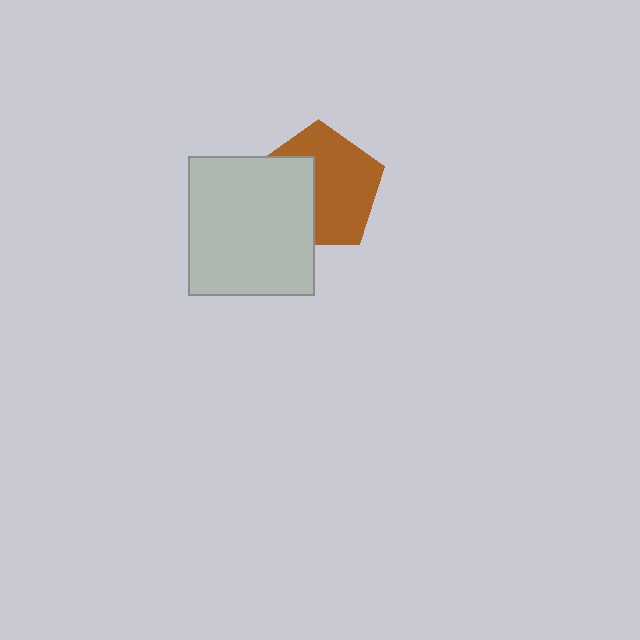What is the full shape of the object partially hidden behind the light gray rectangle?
The partially hidden object is a brown pentagon.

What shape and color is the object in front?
The object in front is a light gray rectangle.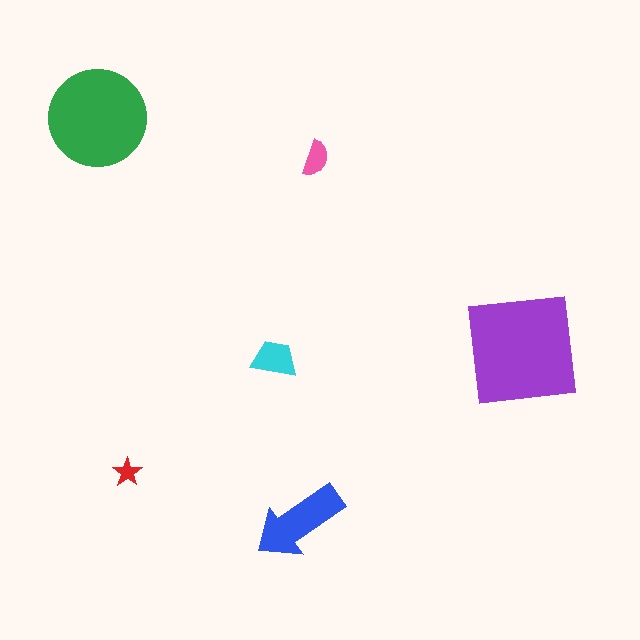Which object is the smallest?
The red star.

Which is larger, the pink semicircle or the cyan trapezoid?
The cyan trapezoid.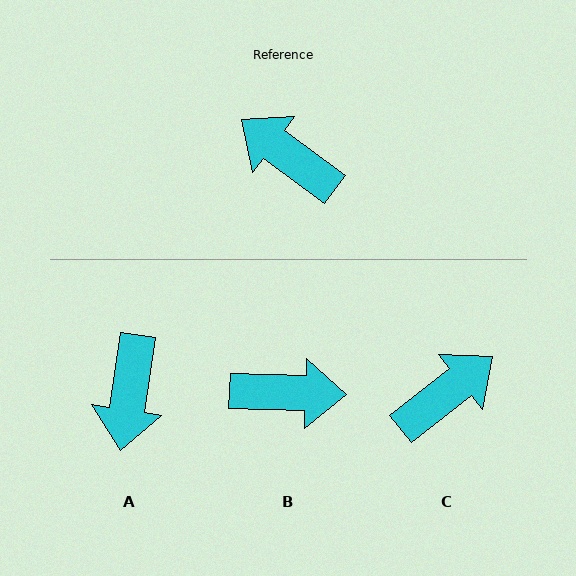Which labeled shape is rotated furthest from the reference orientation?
B, about 145 degrees away.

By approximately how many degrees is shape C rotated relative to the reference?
Approximately 105 degrees clockwise.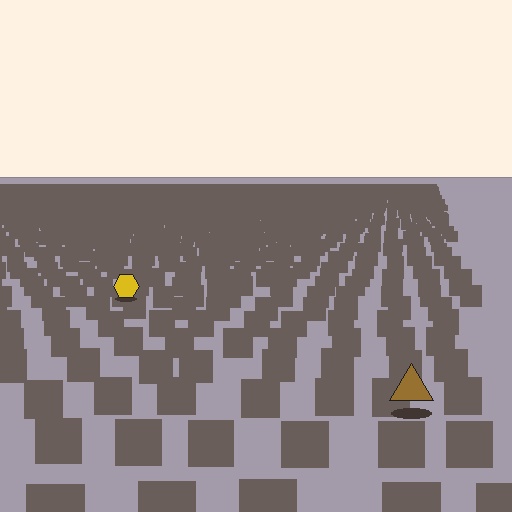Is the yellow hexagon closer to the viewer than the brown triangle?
No. The brown triangle is closer — you can tell from the texture gradient: the ground texture is coarser near it.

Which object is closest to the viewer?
The brown triangle is closest. The texture marks near it are larger and more spread out.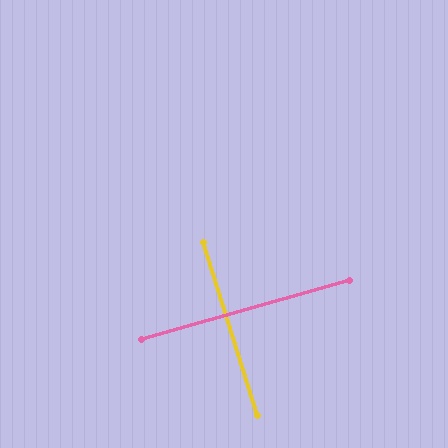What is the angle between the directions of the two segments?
Approximately 88 degrees.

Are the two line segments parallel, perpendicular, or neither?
Perpendicular — they meet at approximately 88°.